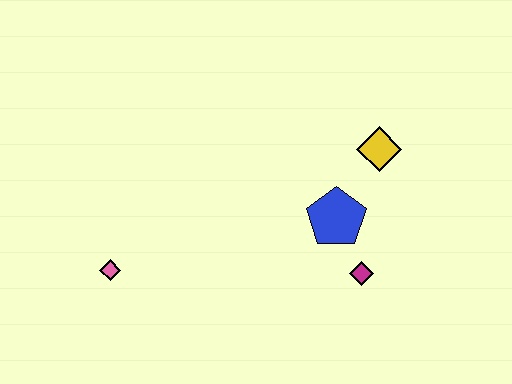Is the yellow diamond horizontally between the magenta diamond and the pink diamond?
No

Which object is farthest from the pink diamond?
The yellow diamond is farthest from the pink diamond.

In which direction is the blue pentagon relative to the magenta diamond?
The blue pentagon is above the magenta diamond.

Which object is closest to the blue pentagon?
The magenta diamond is closest to the blue pentagon.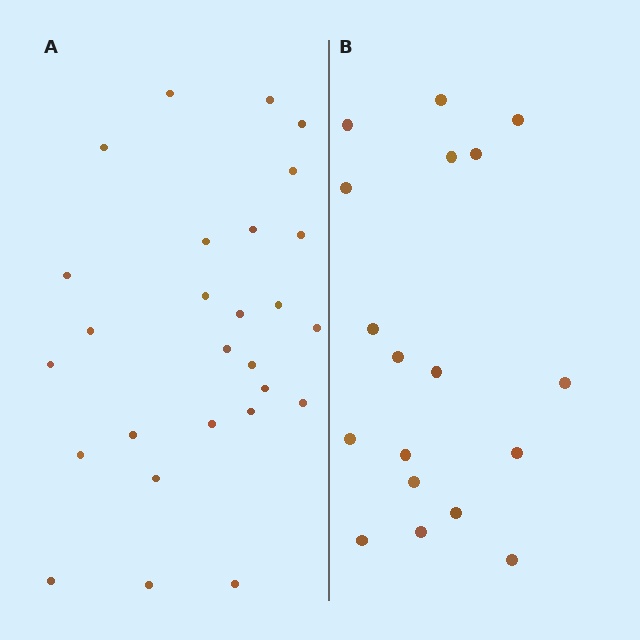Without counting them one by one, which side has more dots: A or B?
Region A (the left region) has more dots.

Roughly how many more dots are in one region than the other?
Region A has roughly 8 or so more dots than region B.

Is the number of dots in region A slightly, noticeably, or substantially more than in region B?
Region A has substantially more. The ratio is roughly 1.5 to 1.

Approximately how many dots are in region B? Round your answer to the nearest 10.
About 20 dots. (The exact count is 18, which rounds to 20.)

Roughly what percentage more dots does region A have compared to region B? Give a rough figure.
About 50% more.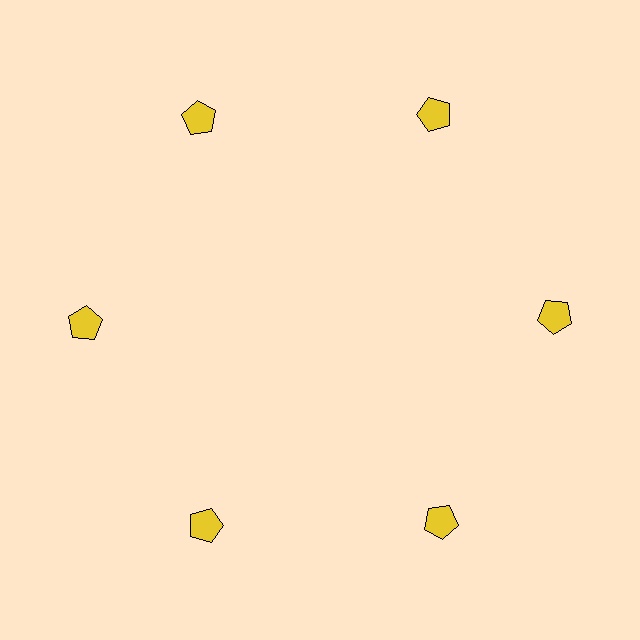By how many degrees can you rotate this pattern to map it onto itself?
The pattern maps onto itself every 60 degrees of rotation.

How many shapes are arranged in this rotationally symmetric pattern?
There are 6 shapes, arranged in 6 groups of 1.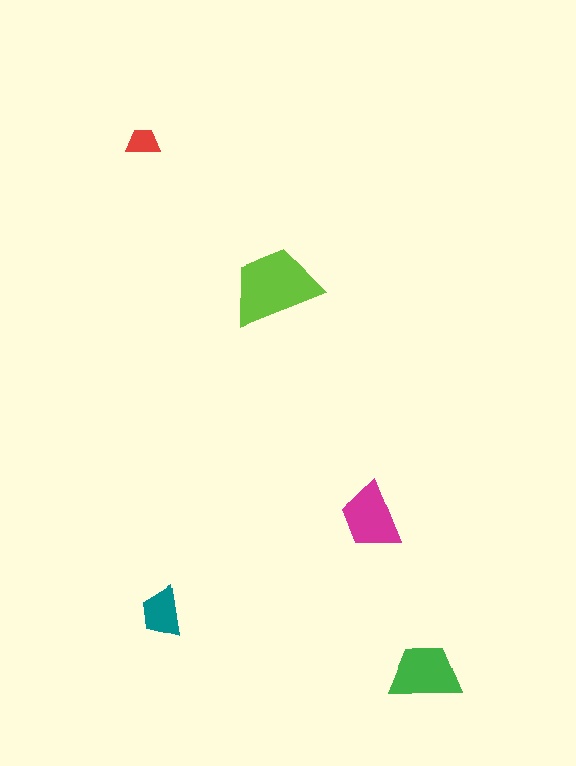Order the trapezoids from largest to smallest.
the lime one, the green one, the magenta one, the teal one, the red one.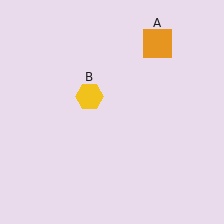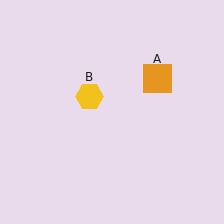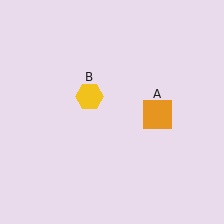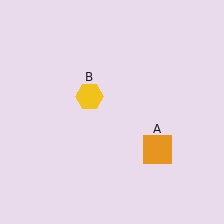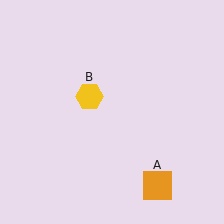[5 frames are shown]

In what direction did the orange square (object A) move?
The orange square (object A) moved down.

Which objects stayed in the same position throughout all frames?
Yellow hexagon (object B) remained stationary.